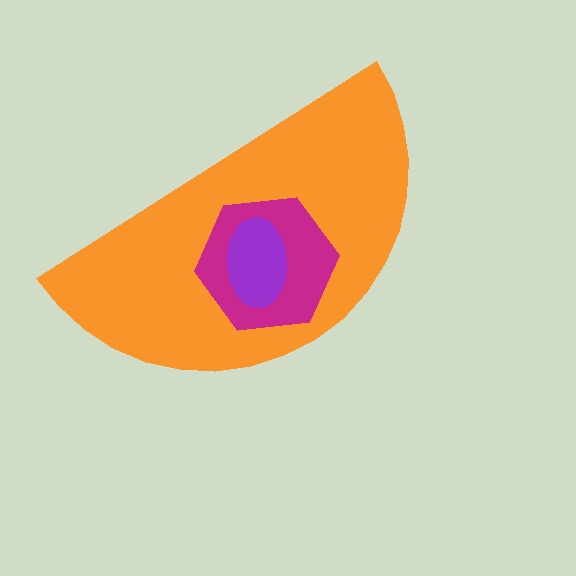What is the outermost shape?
The orange semicircle.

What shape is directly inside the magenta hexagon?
The purple ellipse.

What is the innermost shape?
The purple ellipse.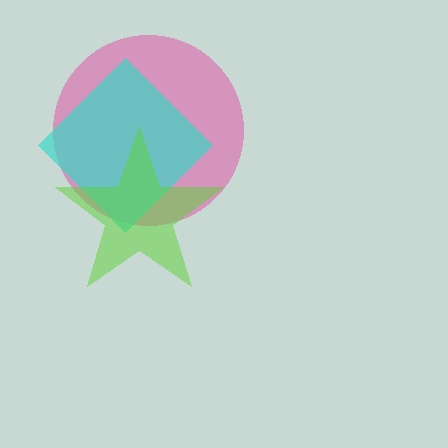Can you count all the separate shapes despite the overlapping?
Yes, there are 3 separate shapes.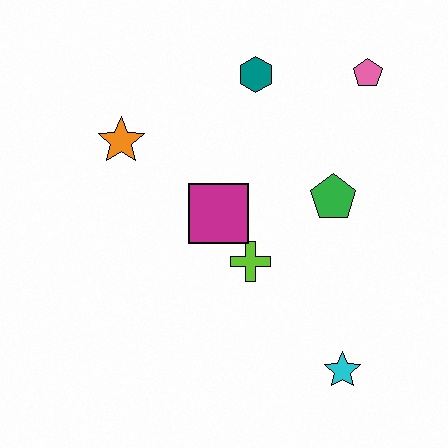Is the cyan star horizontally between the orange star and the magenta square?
No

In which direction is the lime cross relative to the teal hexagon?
The lime cross is below the teal hexagon.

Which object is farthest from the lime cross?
The pink pentagon is farthest from the lime cross.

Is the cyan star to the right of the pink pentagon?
No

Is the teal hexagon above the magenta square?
Yes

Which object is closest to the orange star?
The magenta square is closest to the orange star.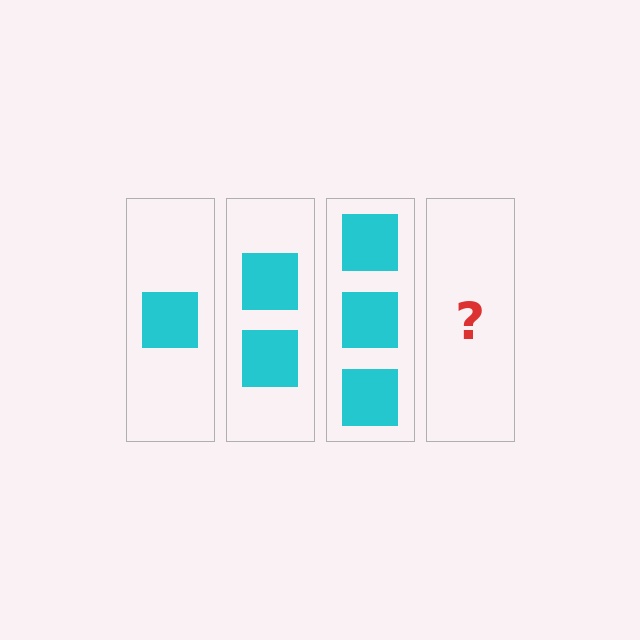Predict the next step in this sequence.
The next step is 4 squares.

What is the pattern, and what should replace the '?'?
The pattern is that each step adds one more square. The '?' should be 4 squares.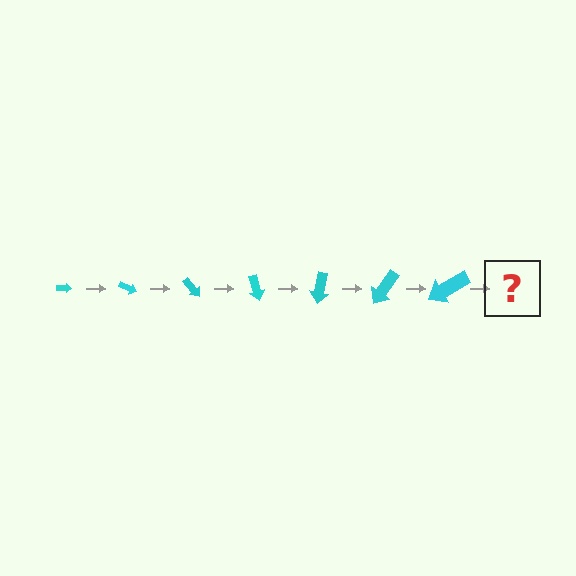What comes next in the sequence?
The next element should be an arrow, larger than the previous one and rotated 175 degrees from the start.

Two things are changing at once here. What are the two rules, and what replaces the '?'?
The two rules are that the arrow grows larger each step and it rotates 25 degrees each step. The '?' should be an arrow, larger than the previous one and rotated 175 degrees from the start.